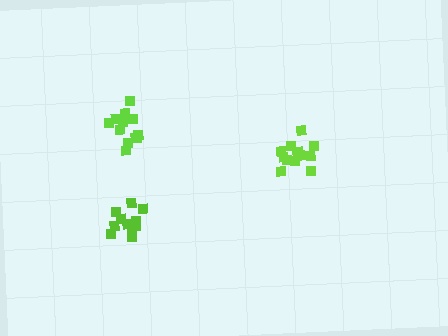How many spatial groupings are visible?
There are 3 spatial groupings.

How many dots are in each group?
Group 1: 11 dots, Group 2: 11 dots, Group 3: 12 dots (34 total).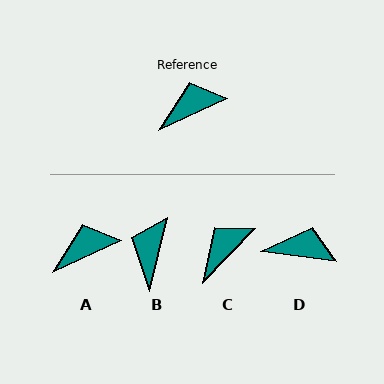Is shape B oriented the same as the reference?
No, it is off by about 51 degrees.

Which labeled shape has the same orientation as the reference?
A.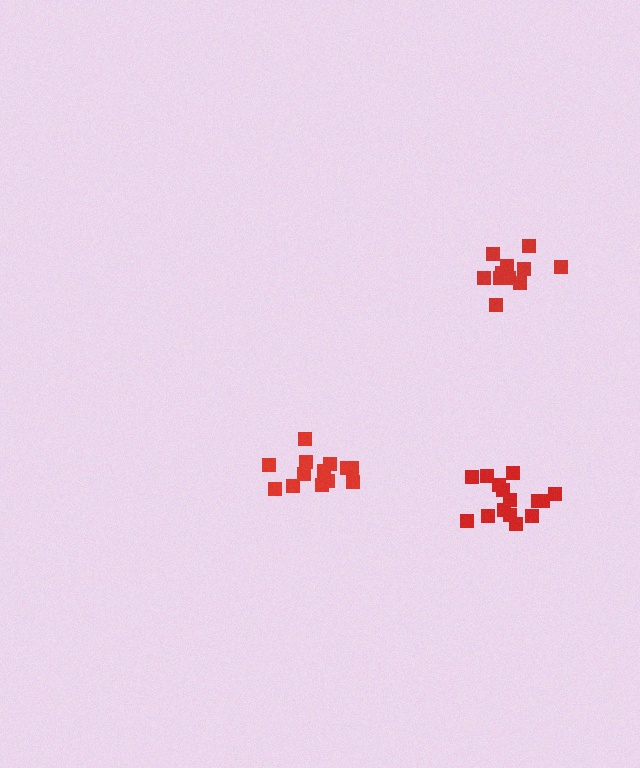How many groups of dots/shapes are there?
There are 3 groups.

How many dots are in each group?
Group 1: 13 dots, Group 2: 11 dots, Group 3: 15 dots (39 total).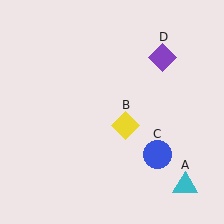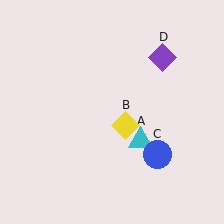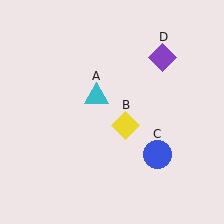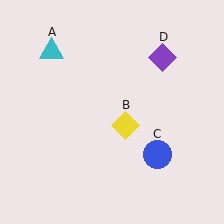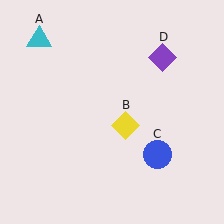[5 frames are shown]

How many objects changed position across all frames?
1 object changed position: cyan triangle (object A).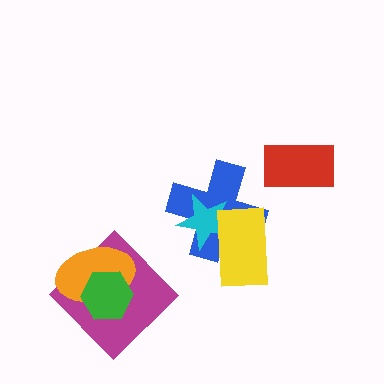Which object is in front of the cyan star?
The yellow rectangle is in front of the cyan star.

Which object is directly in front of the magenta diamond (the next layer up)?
The orange ellipse is directly in front of the magenta diamond.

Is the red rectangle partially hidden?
No, no other shape covers it.